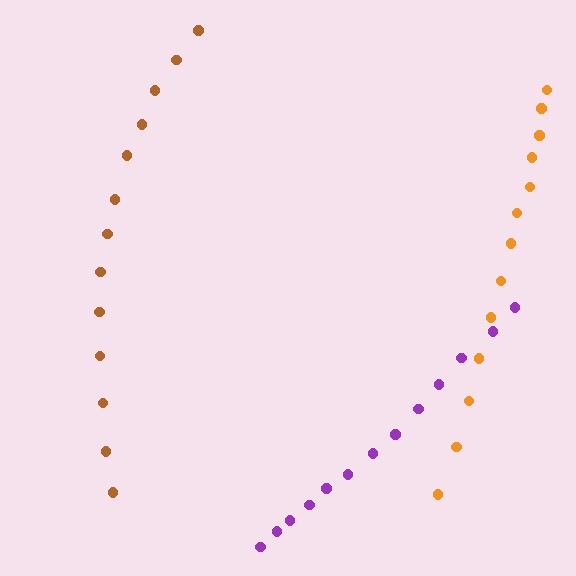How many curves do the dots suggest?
There are 3 distinct paths.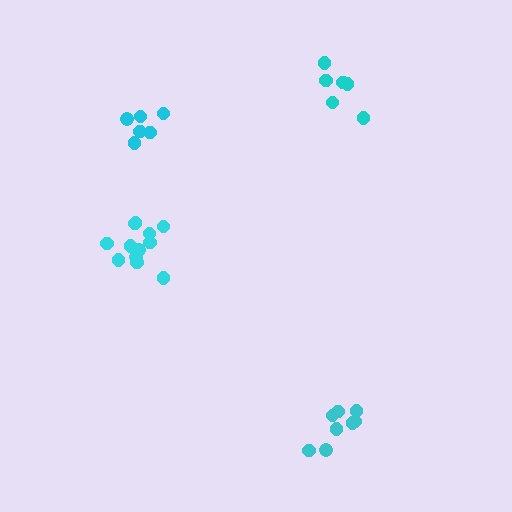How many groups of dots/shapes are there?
There are 4 groups.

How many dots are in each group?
Group 1: 6 dots, Group 2: 6 dots, Group 3: 8 dots, Group 4: 12 dots (32 total).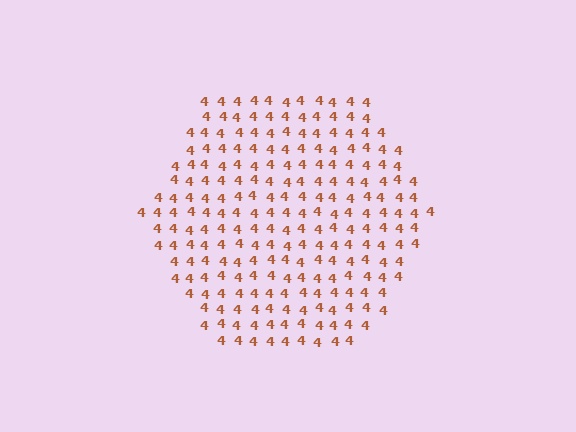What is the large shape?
The large shape is a hexagon.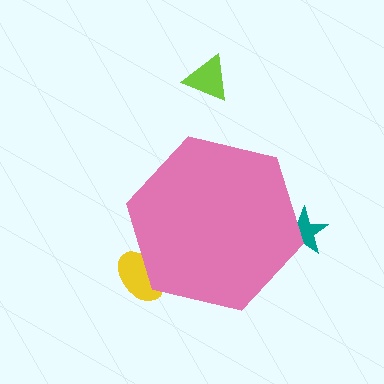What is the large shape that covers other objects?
A pink hexagon.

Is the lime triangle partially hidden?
No, the lime triangle is fully visible.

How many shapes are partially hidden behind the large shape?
2 shapes are partially hidden.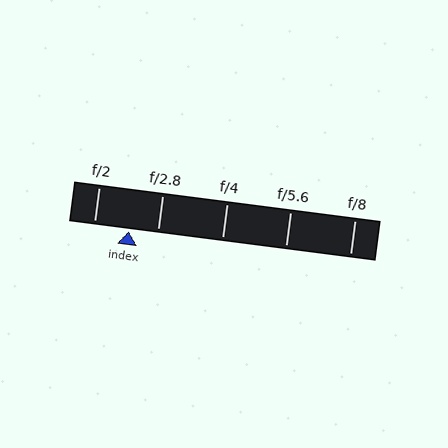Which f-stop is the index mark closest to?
The index mark is closest to f/2.8.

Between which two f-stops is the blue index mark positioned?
The index mark is between f/2 and f/2.8.